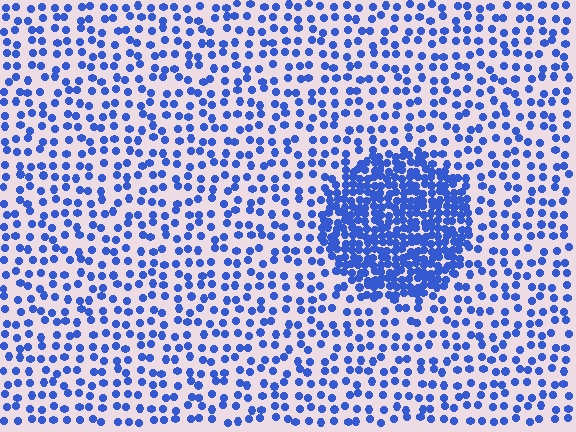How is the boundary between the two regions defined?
The boundary is defined by a change in element density (approximately 2.8x ratio). All elements are the same color, size, and shape.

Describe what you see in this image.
The image contains small blue elements arranged at two different densities. A circle-shaped region is visible where the elements are more densely packed than the surrounding area.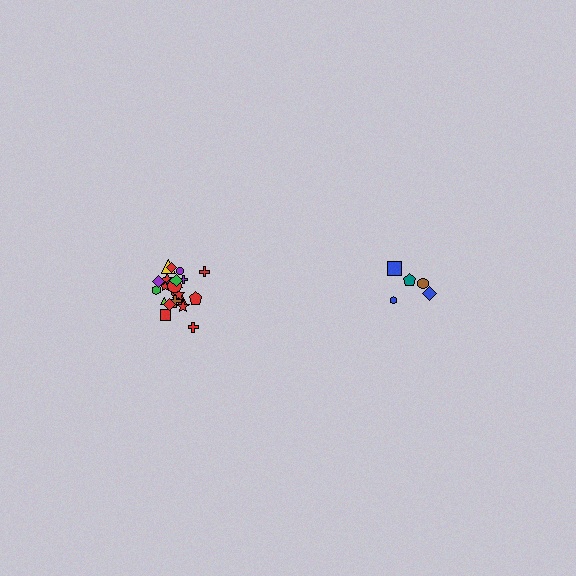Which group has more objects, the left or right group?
The left group.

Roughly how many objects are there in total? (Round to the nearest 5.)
Roughly 30 objects in total.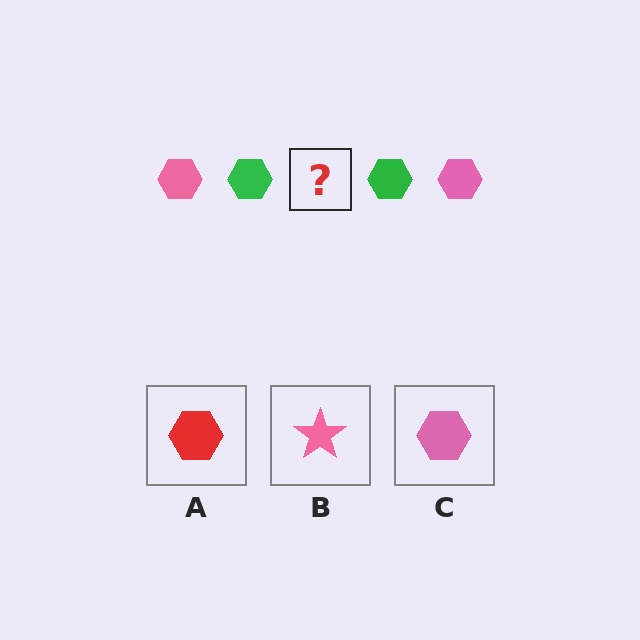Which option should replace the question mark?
Option C.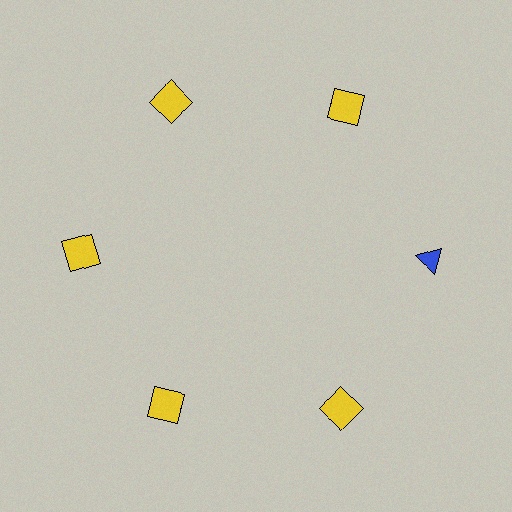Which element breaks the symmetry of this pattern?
The blue triangle at roughly the 3 o'clock position breaks the symmetry. All other shapes are yellow squares.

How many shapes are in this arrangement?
There are 6 shapes arranged in a ring pattern.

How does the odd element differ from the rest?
It differs in both color (blue instead of yellow) and shape (triangle instead of square).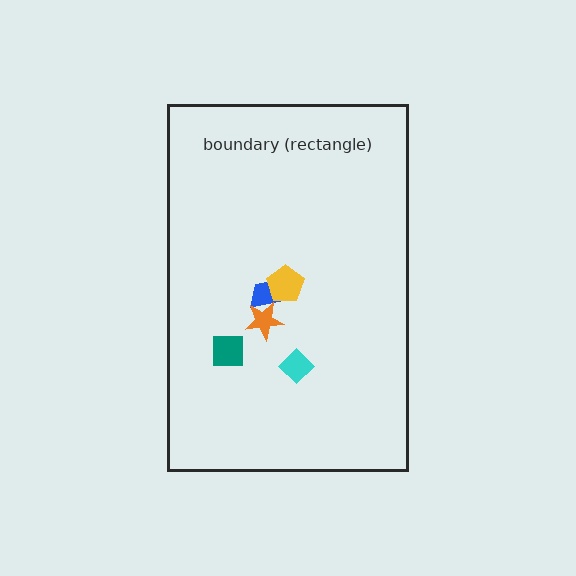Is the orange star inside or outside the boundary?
Inside.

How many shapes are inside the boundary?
5 inside, 0 outside.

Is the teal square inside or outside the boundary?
Inside.